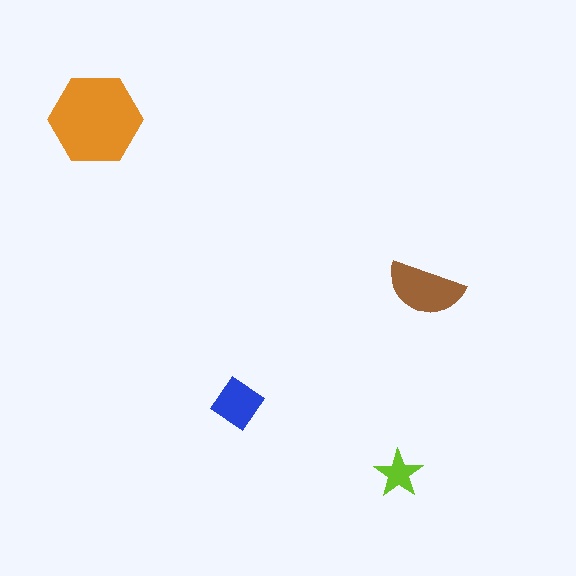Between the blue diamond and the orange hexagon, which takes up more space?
The orange hexagon.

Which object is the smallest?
The lime star.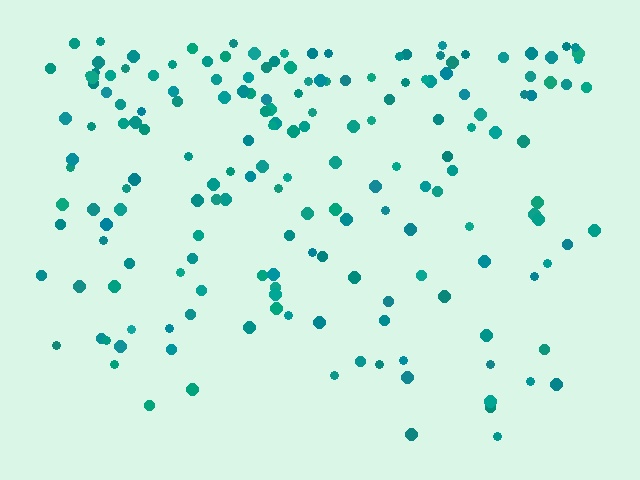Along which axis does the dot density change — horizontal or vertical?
Vertical.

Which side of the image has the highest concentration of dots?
The top.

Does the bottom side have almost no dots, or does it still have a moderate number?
Still a moderate number, just noticeably fewer than the top.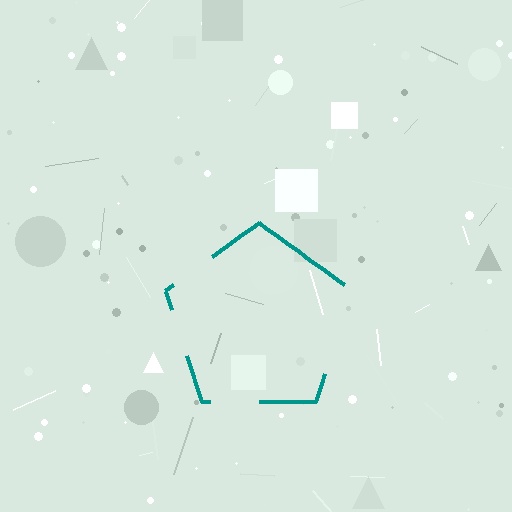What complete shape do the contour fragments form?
The contour fragments form a pentagon.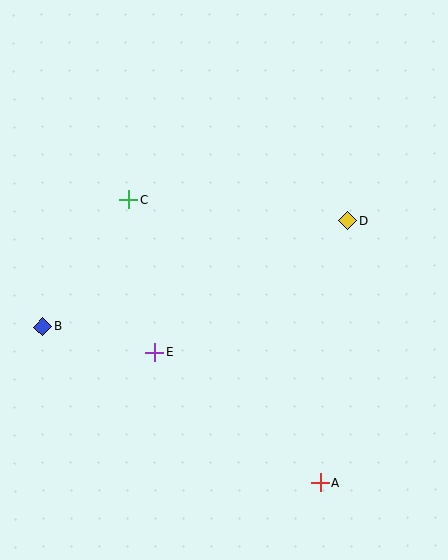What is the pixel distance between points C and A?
The distance between C and A is 341 pixels.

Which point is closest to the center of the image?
Point E at (155, 353) is closest to the center.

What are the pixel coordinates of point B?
Point B is at (43, 327).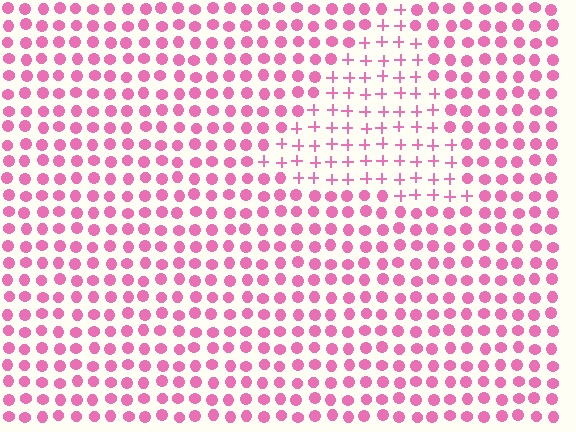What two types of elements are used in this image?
The image uses plus signs inside the triangle region and circles outside it.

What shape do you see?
I see a triangle.